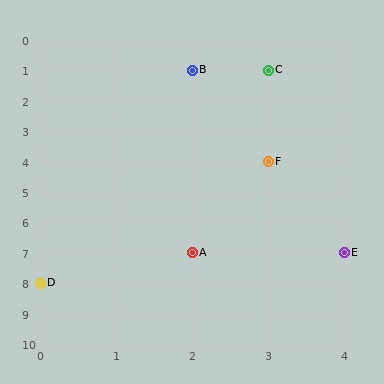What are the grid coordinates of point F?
Point F is at grid coordinates (3, 4).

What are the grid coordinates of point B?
Point B is at grid coordinates (2, 1).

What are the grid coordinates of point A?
Point A is at grid coordinates (2, 7).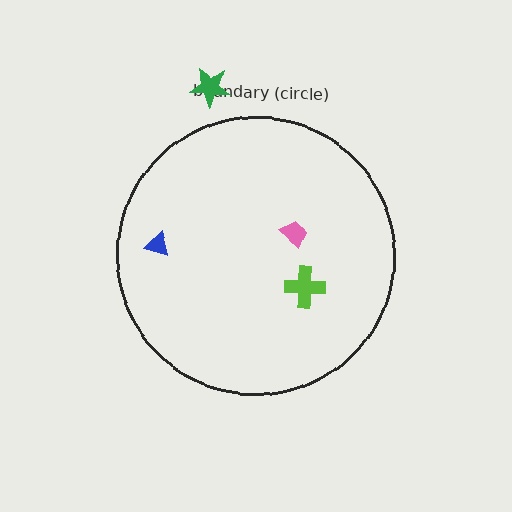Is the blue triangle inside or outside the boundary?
Inside.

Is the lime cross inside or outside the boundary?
Inside.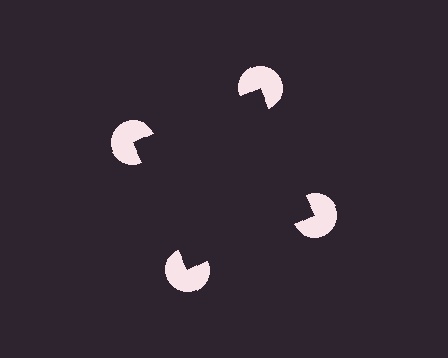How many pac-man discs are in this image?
There are 4 — one at each vertex of the illusory square.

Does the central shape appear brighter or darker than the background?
It typically appears slightly darker than the background, even though no actual brightness change is drawn.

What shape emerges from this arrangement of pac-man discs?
An illusory square — its edges are inferred from the aligned wedge cuts in the pac-man discs, not physically drawn.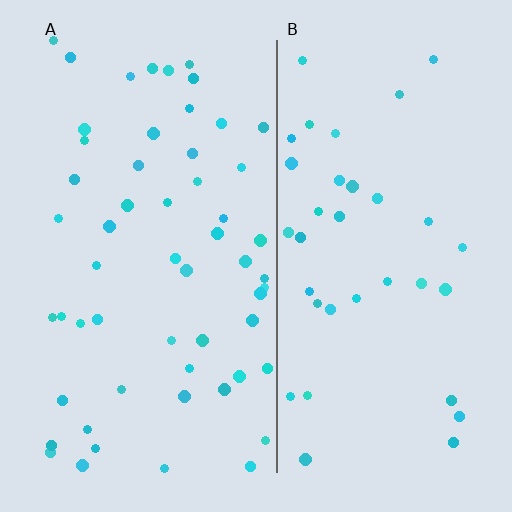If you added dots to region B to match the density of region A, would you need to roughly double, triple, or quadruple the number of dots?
Approximately double.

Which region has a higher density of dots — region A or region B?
A (the left).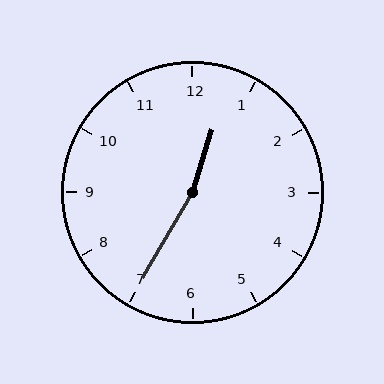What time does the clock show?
12:35.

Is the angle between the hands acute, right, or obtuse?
It is obtuse.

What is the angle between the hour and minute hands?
Approximately 168 degrees.